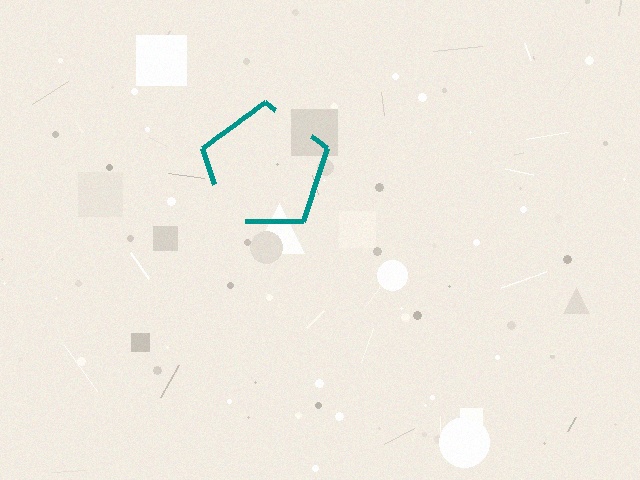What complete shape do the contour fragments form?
The contour fragments form a pentagon.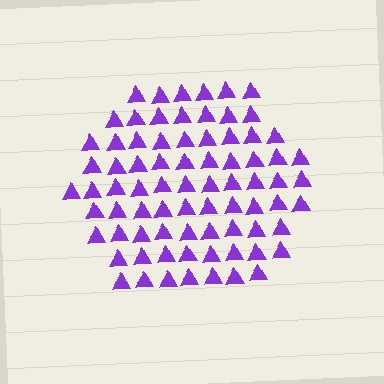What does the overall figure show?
The overall figure shows a hexagon.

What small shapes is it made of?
It is made of small triangles.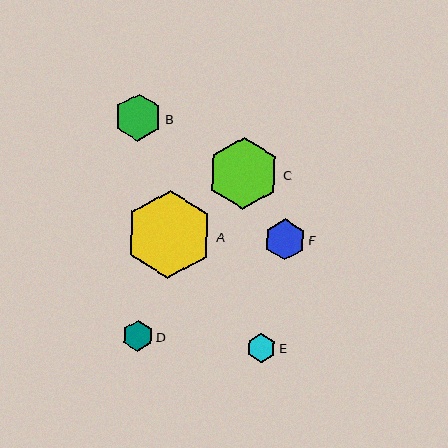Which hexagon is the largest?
Hexagon A is the largest with a size of approximately 88 pixels.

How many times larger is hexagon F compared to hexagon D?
Hexagon F is approximately 1.3 times the size of hexagon D.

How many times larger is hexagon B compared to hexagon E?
Hexagon B is approximately 1.6 times the size of hexagon E.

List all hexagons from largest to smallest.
From largest to smallest: A, C, B, F, D, E.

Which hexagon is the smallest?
Hexagon E is the smallest with a size of approximately 30 pixels.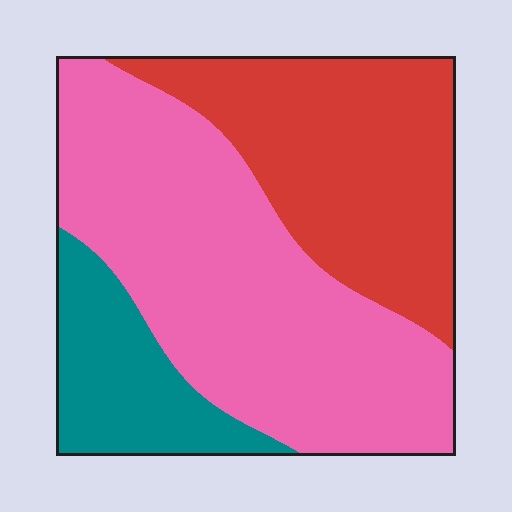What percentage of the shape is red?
Red takes up about one third (1/3) of the shape.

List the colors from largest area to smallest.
From largest to smallest: pink, red, teal.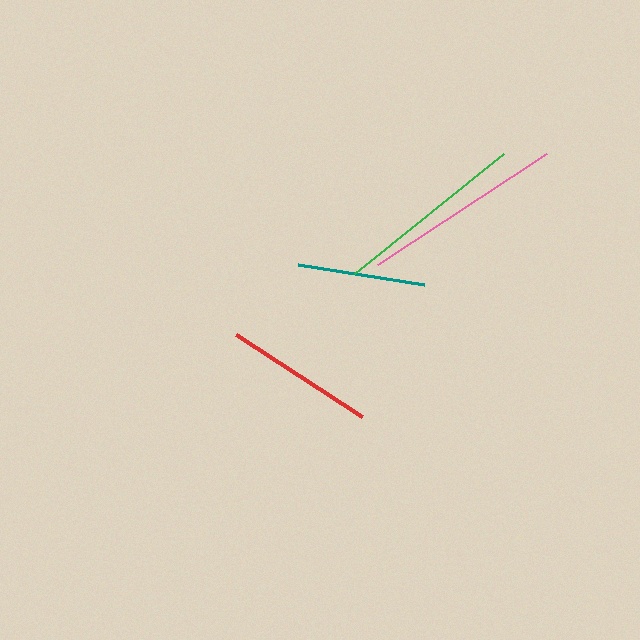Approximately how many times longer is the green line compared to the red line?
The green line is approximately 1.3 times the length of the red line.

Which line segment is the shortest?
The teal line is the shortest at approximately 128 pixels.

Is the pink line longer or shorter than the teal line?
The pink line is longer than the teal line.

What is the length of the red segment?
The red segment is approximately 150 pixels long.